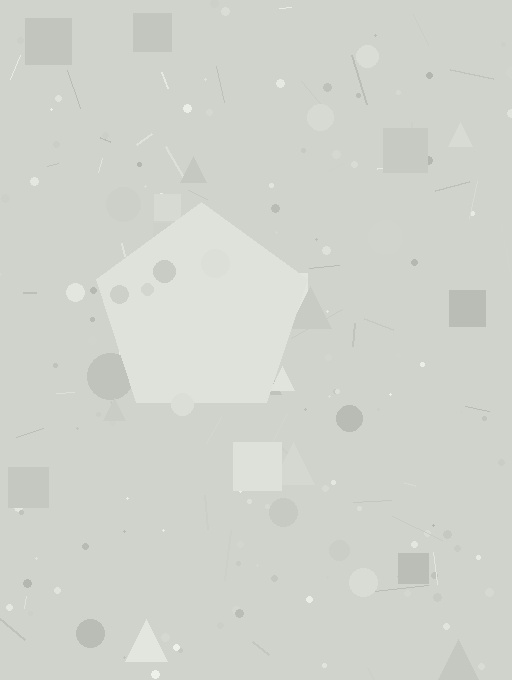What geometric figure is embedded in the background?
A pentagon is embedded in the background.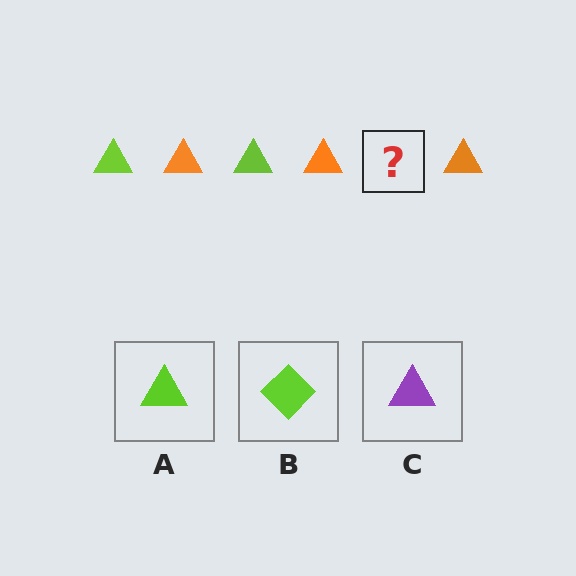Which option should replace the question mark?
Option A.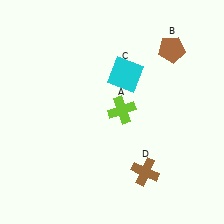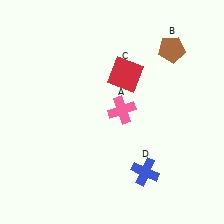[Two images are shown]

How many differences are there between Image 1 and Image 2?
There are 3 differences between the two images.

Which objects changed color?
A changed from lime to pink. C changed from cyan to red. D changed from brown to blue.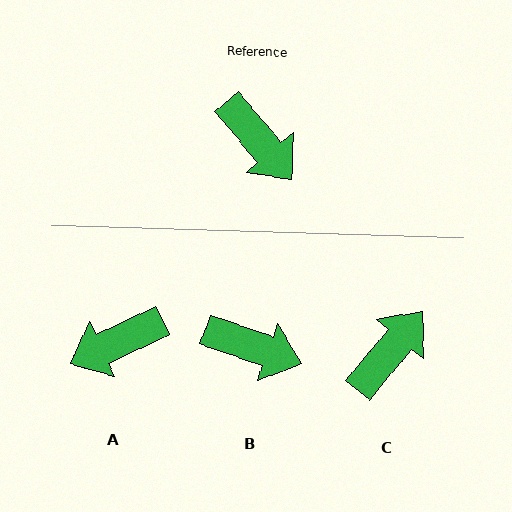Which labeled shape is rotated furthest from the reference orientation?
A, about 105 degrees away.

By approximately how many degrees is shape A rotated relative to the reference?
Approximately 105 degrees clockwise.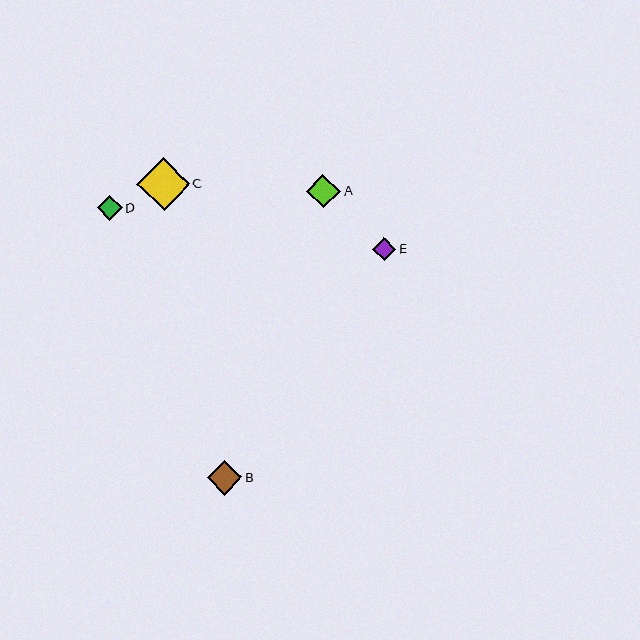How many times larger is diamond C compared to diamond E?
Diamond C is approximately 2.3 times the size of diamond E.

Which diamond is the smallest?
Diamond E is the smallest with a size of approximately 23 pixels.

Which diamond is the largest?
Diamond C is the largest with a size of approximately 53 pixels.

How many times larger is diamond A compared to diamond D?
Diamond A is approximately 1.3 times the size of diamond D.